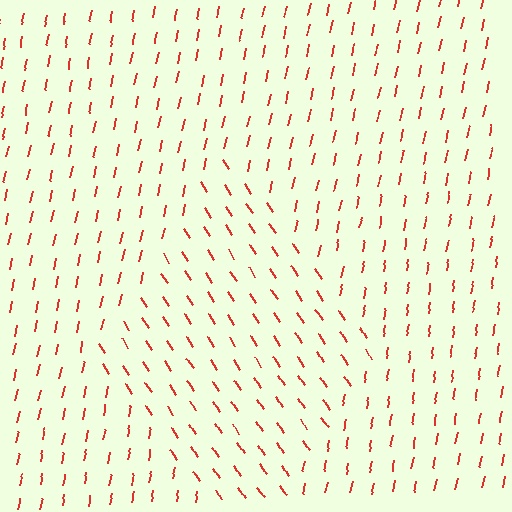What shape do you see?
I see a diamond.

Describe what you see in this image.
The image is filled with small red line segments. A diamond region in the image has lines oriented differently from the surrounding lines, creating a visible texture boundary.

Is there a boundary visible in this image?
Yes, there is a texture boundary formed by a change in line orientation.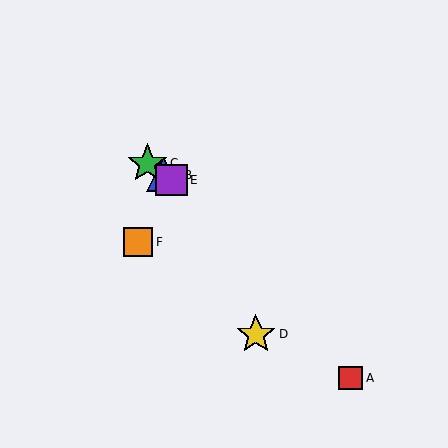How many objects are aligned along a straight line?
3 objects (B, C, E) are aligned along a straight line.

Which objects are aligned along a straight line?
Objects B, C, E are aligned along a straight line.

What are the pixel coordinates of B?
Object B is at (164, 175).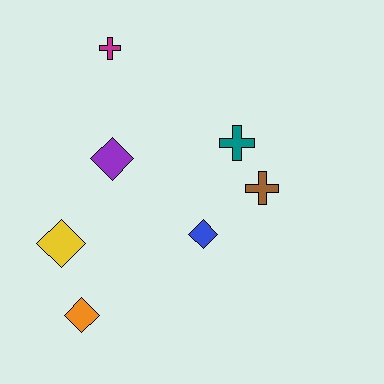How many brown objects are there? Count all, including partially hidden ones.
There is 1 brown object.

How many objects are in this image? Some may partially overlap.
There are 7 objects.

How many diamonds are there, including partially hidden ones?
There are 4 diamonds.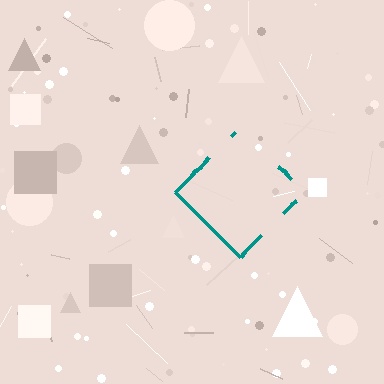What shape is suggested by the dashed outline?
The dashed outline suggests a diamond.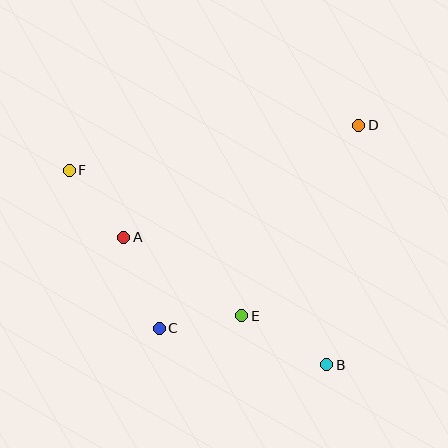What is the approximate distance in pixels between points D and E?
The distance between D and E is approximately 224 pixels.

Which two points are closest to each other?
Points C and E are closest to each other.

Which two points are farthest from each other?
Points B and F are farthest from each other.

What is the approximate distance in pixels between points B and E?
The distance between B and E is approximately 98 pixels.